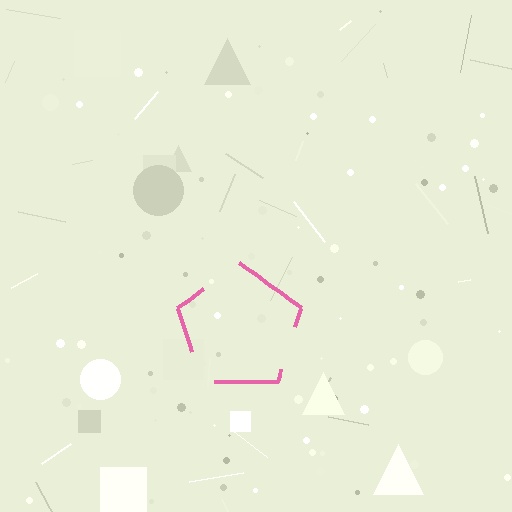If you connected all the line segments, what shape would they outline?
They would outline a pentagon.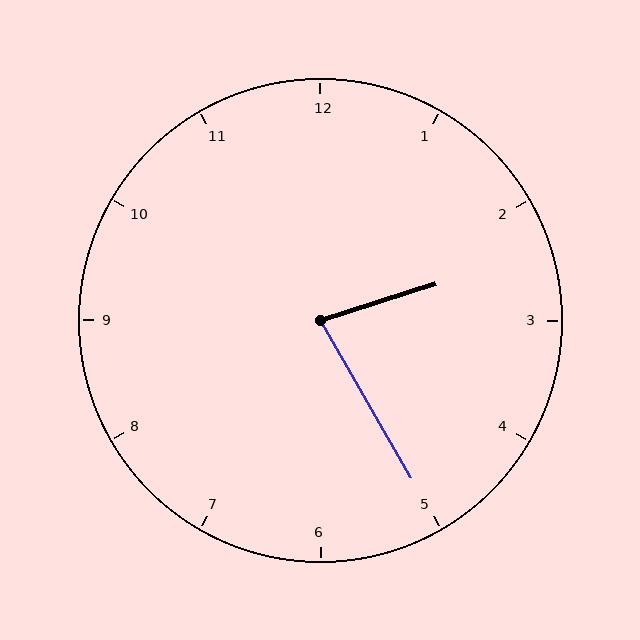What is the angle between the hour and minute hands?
Approximately 78 degrees.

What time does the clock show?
2:25.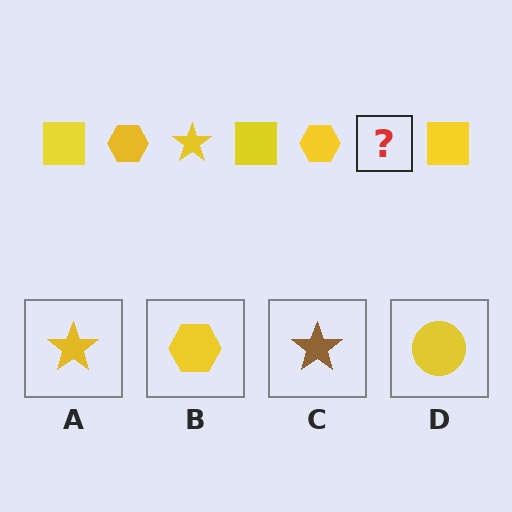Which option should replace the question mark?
Option A.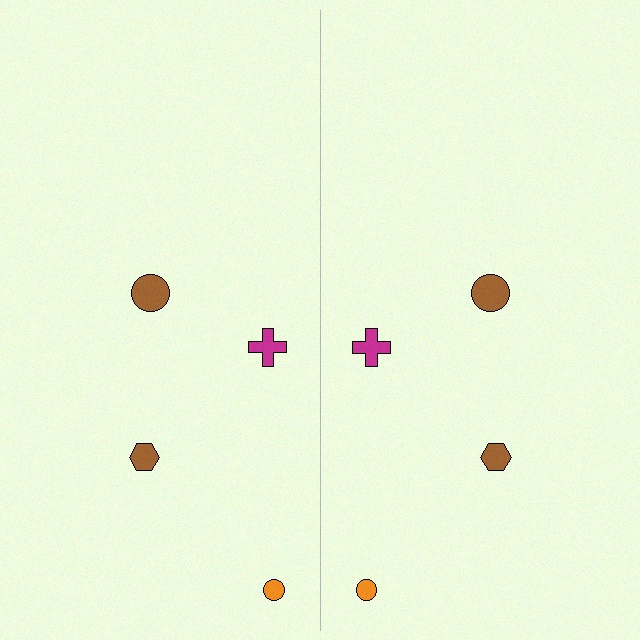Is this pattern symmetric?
Yes, this pattern has bilateral (reflection) symmetry.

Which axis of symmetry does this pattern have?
The pattern has a vertical axis of symmetry running through the center of the image.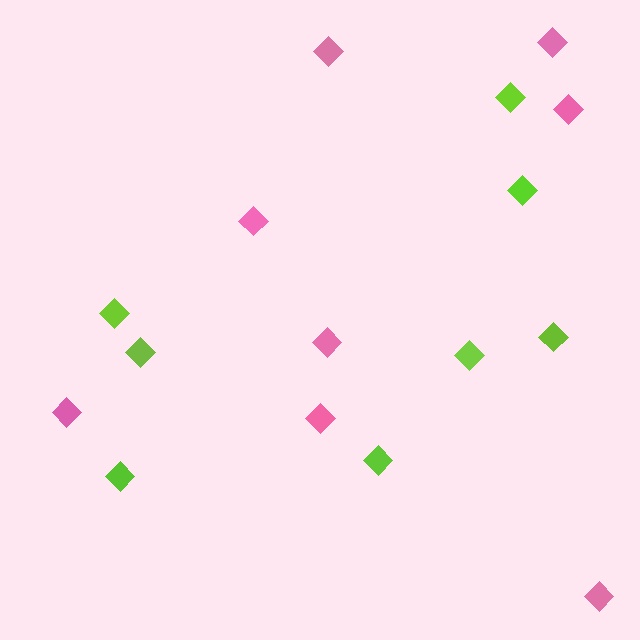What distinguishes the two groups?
There are 2 groups: one group of pink diamonds (8) and one group of lime diamonds (8).